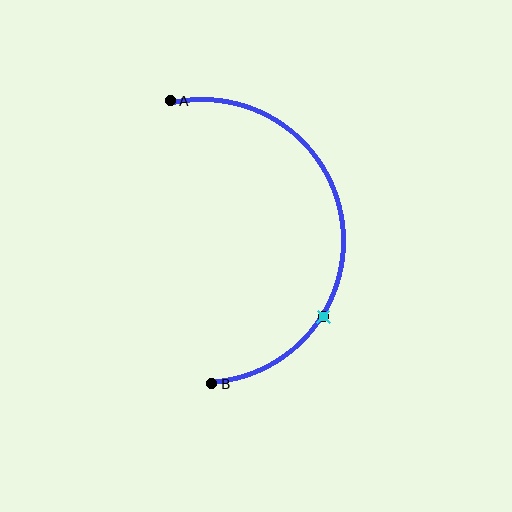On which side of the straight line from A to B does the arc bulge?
The arc bulges to the right of the straight line connecting A and B.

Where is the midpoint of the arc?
The arc midpoint is the point on the curve farthest from the straight line joining A and B. It sits to the right of that line.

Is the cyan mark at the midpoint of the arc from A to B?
No. The cyan mark lies on the arc but is closer to endpoint B. The arc midpoint would be at the point on the curve equidistant along the arc from both A and B.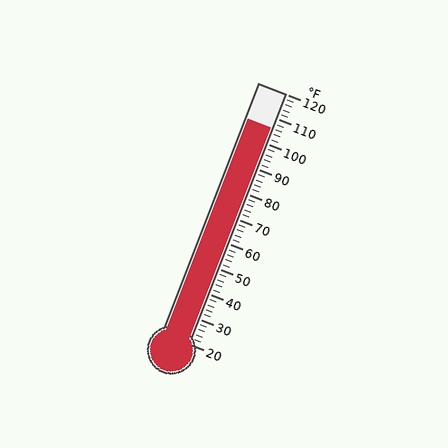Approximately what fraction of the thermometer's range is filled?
The thermometer is filled to approximately 85% of its range.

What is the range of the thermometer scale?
The thermometer scale ranges from 20°F to 120°F.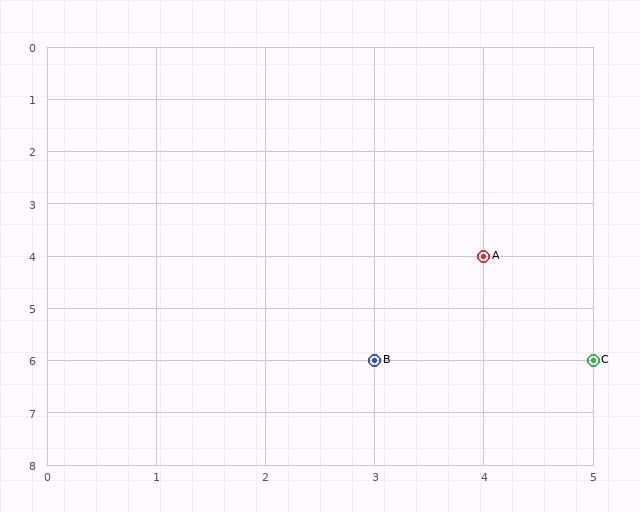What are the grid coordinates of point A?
Point A is at grid coordinates (4, 4).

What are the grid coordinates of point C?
Point C is at grid coordinates (5, 6).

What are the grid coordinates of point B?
Point B is at grid coordinates (3, 6).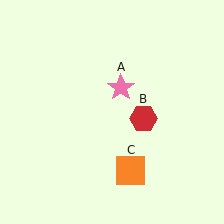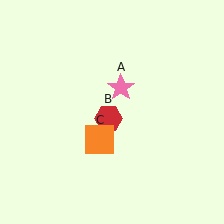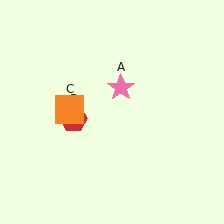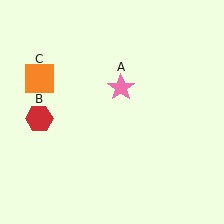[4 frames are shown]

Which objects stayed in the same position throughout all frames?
Pink star (object A) remained stationary.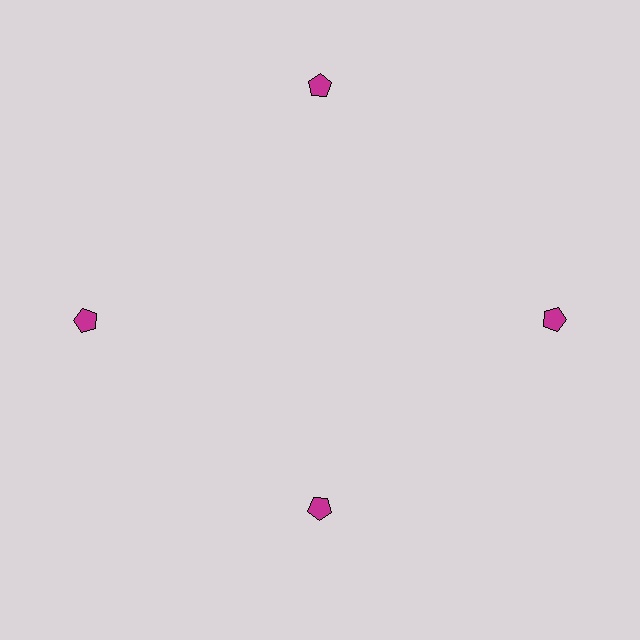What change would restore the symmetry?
The symmetry would be restored by moving it outward, back onto the ring so that all 4 pentagons sit at equal angles and equal distance from the center.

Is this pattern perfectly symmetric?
No. The 4 magenta pentagons are arranged in a ring, but one element near the 6 o'clock position is pulled inward toward the center, breaking the 4-fold rotational symmetry.